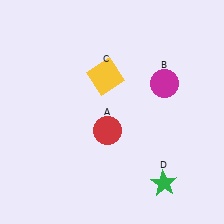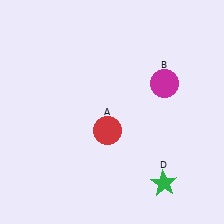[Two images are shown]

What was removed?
The yellow square (C) was removed in Image 2.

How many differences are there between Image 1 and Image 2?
There is 1 difference between the two images.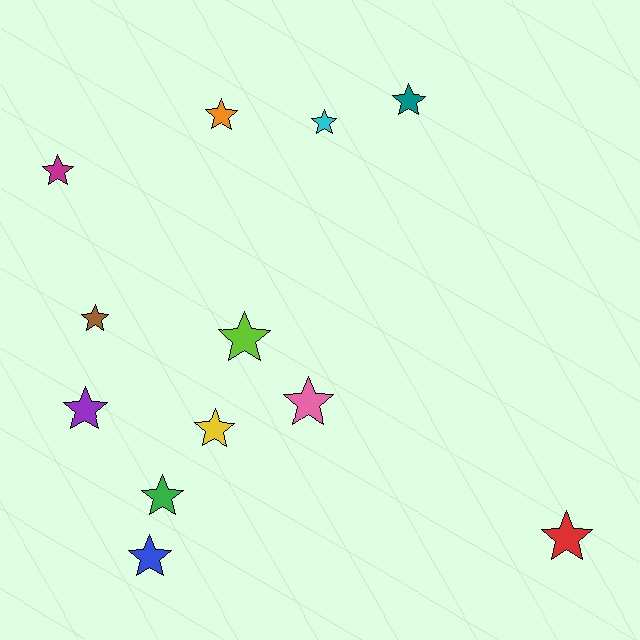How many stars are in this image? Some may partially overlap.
There are 12 stars.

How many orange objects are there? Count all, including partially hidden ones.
There is 1 orange object.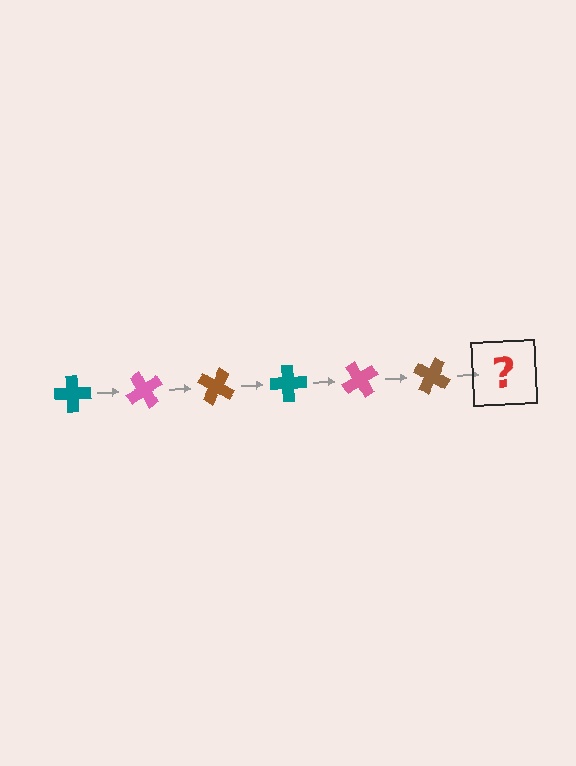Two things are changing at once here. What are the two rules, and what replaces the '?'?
The two rules are that it rotates 60 degrees each step and the color cycles through teal, pink, and brown. The '?' should be a teal cross, rotated 360 degrees from the start.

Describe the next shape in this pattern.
It should be a teal cross, rotated 360 degrees from the start.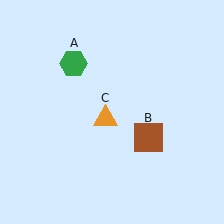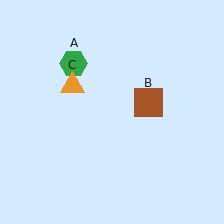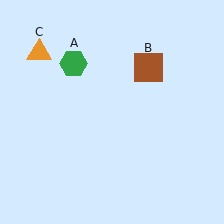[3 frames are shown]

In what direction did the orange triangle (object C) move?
The orange triangle (object C) moved up and to the left.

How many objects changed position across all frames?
2 objects changed position: brown square (object B), orange triangle (object C).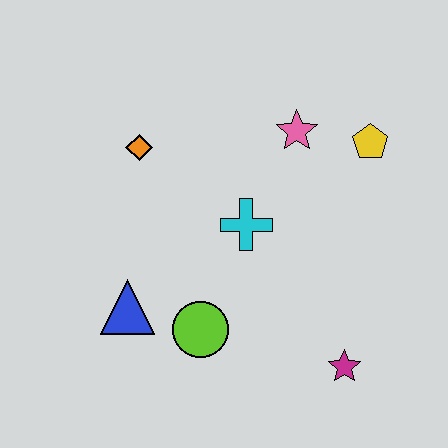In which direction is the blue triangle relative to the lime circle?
The blue triangle is to the left of the lime circle.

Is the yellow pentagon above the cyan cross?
Yes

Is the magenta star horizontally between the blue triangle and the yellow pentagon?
Yes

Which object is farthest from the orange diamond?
The magenta star is farthest from the orange diamond.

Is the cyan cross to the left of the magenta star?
Yes